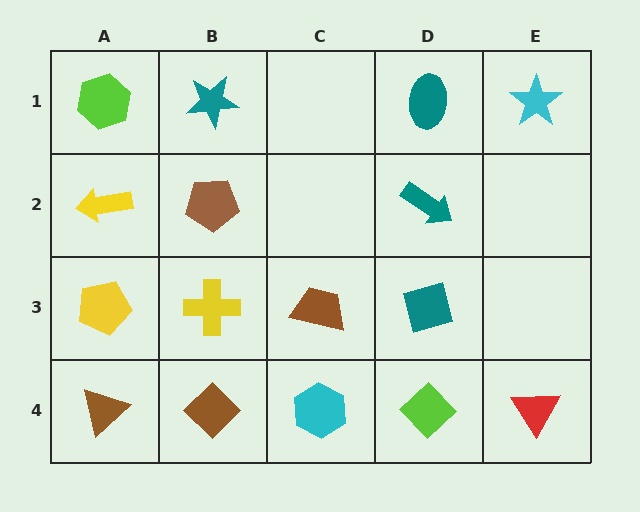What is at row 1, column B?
A teal star.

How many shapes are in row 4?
5 shapes.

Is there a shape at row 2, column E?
No, that cell is empty.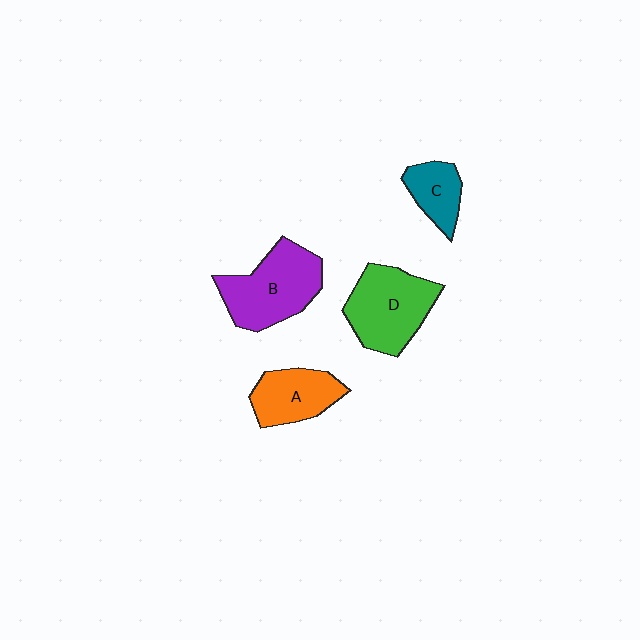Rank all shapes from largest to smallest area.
From largest to smallest: B (purple), D (green), A (orange), C (teal).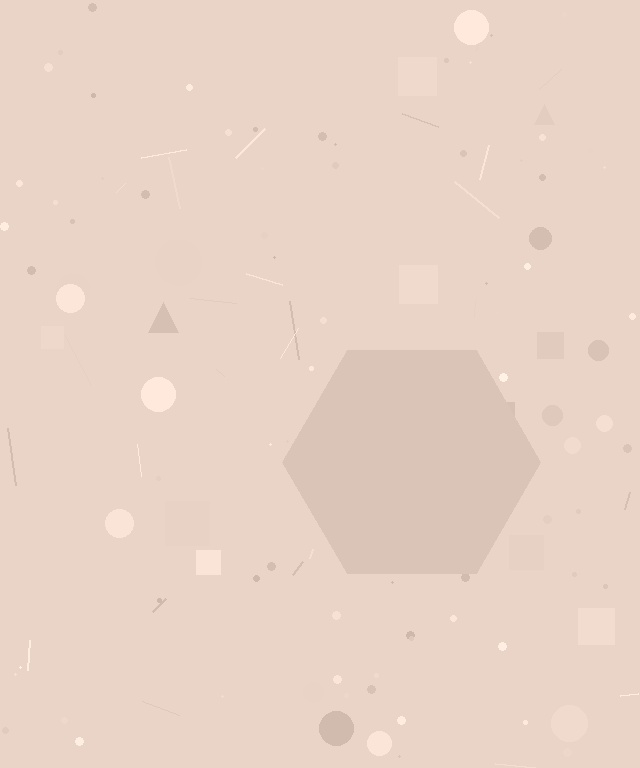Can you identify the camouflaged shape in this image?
The camouflaged shape is a hexagon.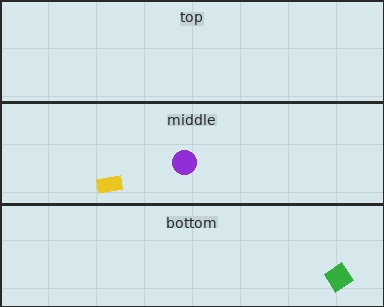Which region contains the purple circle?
The middle region.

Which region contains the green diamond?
The bottom region.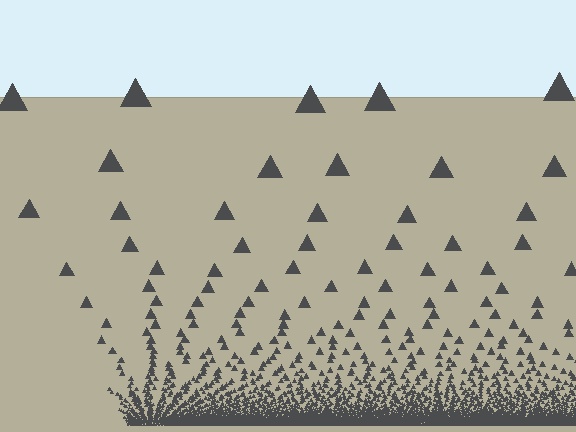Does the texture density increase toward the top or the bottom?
Density increases toward the bottom.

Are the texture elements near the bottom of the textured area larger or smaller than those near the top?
Smaller. The gradient is inverted — elements near the bottom are smaller and denser.